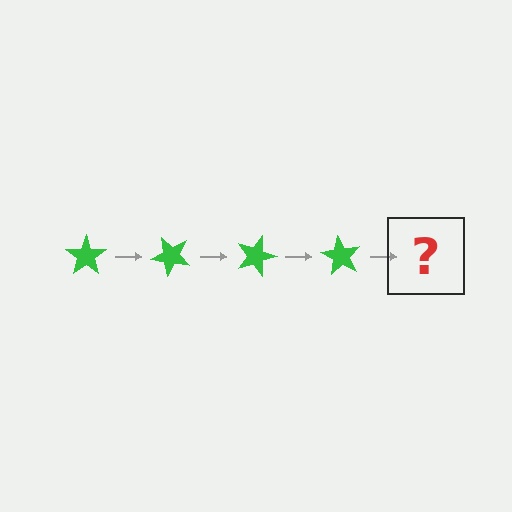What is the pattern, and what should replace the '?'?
The pattern is that the star rotates 45 degrees each step. The '?' should be a green star rotated 180 degrees.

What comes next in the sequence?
The next element should be a green star rotated 180 degrees.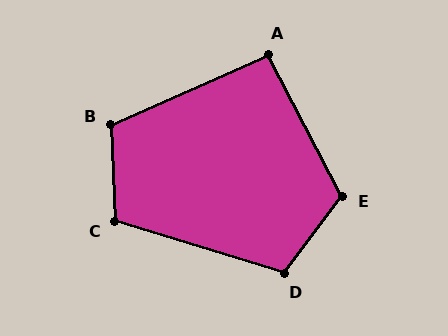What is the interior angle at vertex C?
Approximately 110 degrees (obtuse).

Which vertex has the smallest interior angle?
A, at approximately 94 degrees.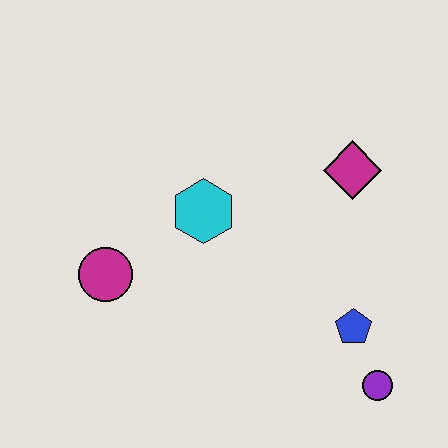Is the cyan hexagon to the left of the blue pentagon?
Yes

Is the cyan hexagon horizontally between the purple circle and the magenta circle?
Yes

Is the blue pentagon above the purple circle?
Yes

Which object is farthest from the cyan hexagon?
The purple circle is farthest from the cyan hexagon.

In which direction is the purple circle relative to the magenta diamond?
The purple circle is below the magenta diamond.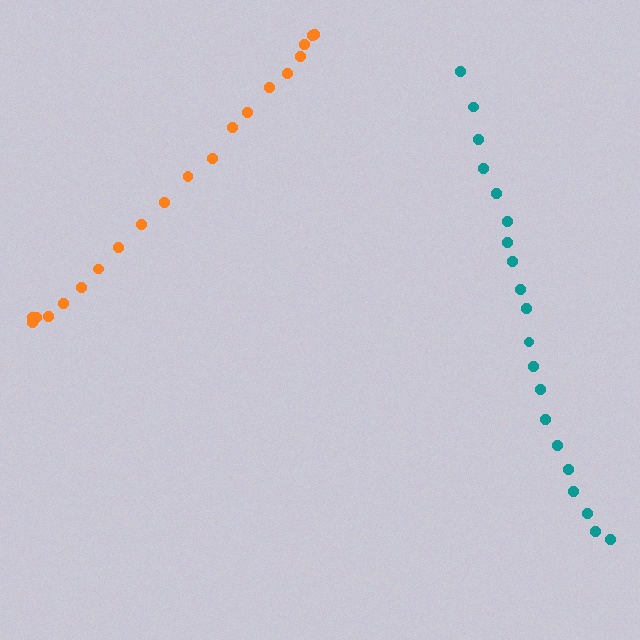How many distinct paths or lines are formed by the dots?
There are 2 distinct paths.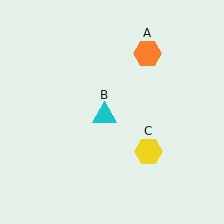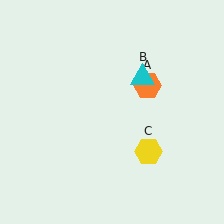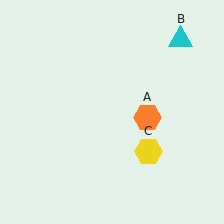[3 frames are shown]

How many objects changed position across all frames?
2 objects changed position: orange hexagon (object A), cyan triangle (object B).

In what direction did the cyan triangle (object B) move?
The cyan triangle (object B) moved up and to the right.